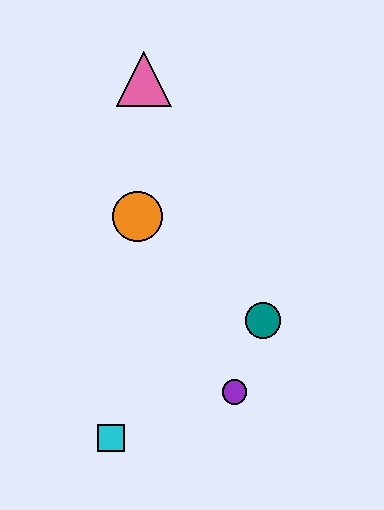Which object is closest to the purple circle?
The teal circle is closest to the purple circle.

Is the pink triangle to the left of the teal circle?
Yes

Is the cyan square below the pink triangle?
Yes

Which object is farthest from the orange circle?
The cyan square is farthest from the orange circle.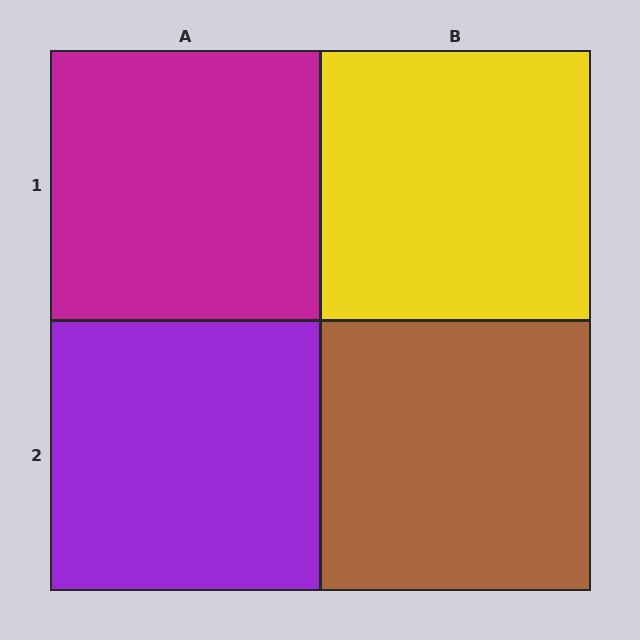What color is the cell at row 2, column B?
Brown.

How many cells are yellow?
1 cell is yellow.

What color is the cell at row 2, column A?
Purple.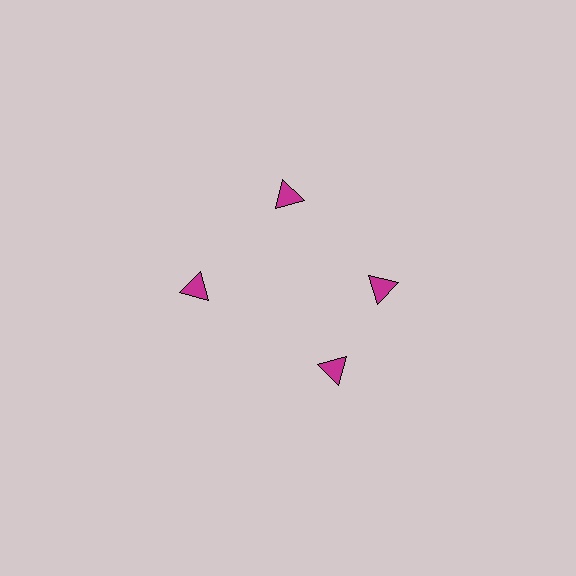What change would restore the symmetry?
The symmetry would be restored by rotating it back into even spacing with its neighbors so that all 4 triangles sit at equal angles and equal distance from the center.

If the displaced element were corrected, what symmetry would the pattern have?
It would have 4-fold rotational symmetry — the pattern would map onto itself every 90 degrees.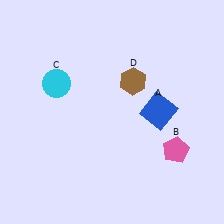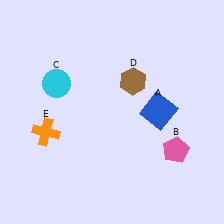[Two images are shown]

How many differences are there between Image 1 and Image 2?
There is 1 difference between the two images.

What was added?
An orange cross (E) was added in Image 2.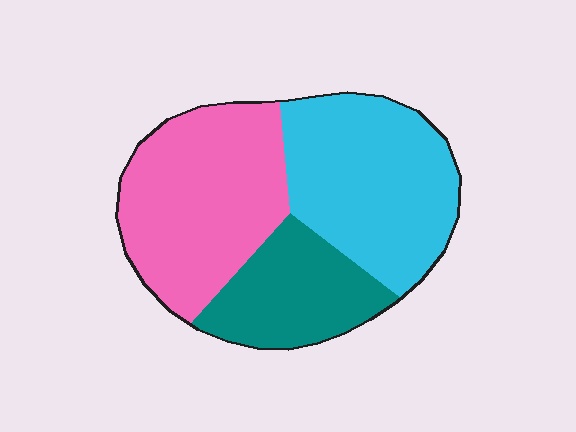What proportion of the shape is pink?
Pink covers 39% of the shape.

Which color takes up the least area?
Teal, at roughly 25%.